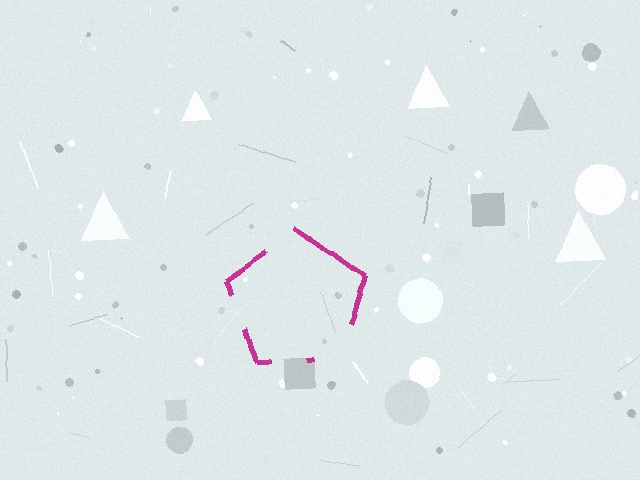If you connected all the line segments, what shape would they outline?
They would outline a pentagon.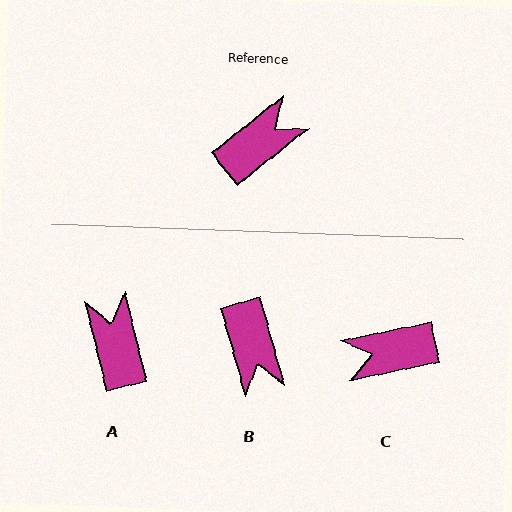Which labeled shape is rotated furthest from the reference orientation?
C, about 153 degrees away.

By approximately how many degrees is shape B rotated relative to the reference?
Approximately 112 degrees clockwise.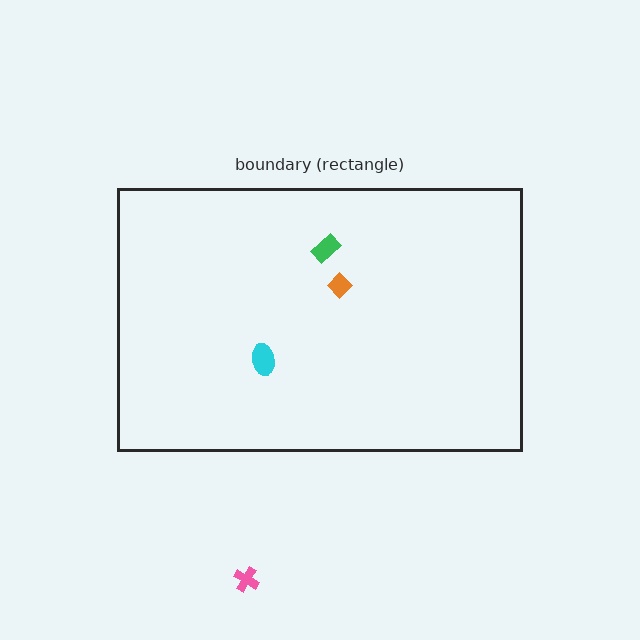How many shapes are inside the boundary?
3 inside, 1 outside.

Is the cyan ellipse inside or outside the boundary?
Inside.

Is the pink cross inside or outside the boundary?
Outside.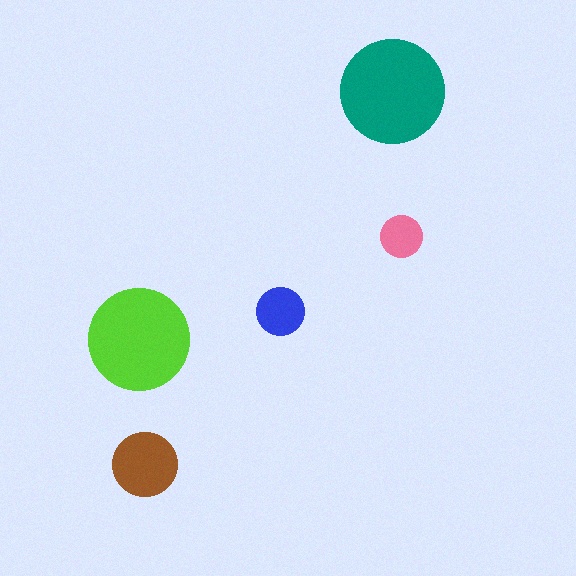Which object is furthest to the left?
The lime circle is leftmost.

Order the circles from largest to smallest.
the teal one, the lime one, the brown one, the blue one, the pink one.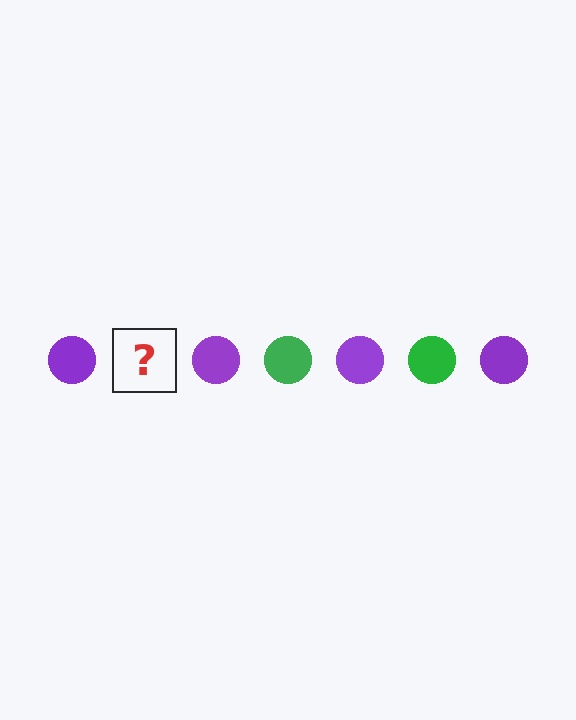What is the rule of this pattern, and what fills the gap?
The rule is that the pattern cycles through purple, green circles. The gap should be filled with a green circle.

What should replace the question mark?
The question mark should be replaced with a green circle.